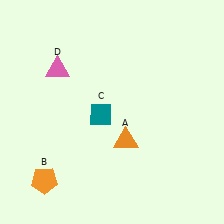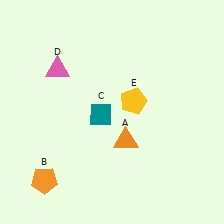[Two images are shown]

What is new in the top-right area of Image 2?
A yellow pentagon (E) was added in the top-right area of Image 2.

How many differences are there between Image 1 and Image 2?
There is 1 difference between the two images.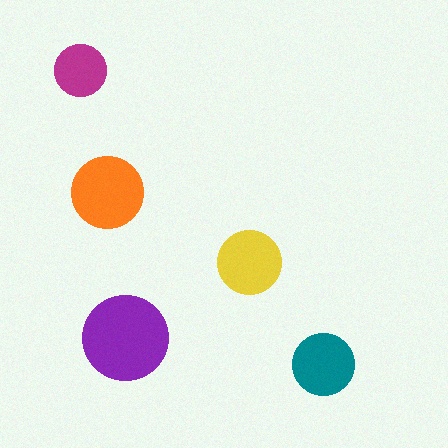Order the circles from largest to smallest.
the purple one, the orange one, the yellow one, the teal one, the magenta one.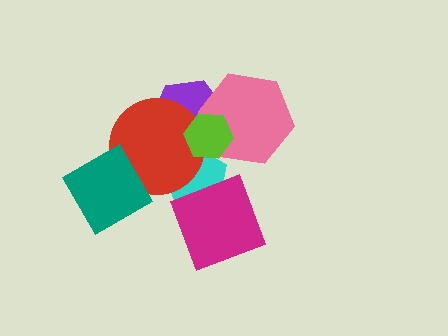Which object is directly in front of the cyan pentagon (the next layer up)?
The purple hexagon is directly in front of the cyan pentagon.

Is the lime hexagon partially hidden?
No, no other shape covers it.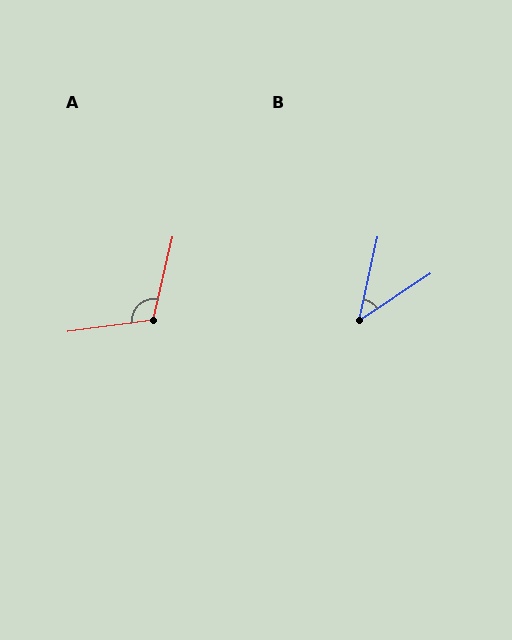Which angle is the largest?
A, at approximately 111 degrees.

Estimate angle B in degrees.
Approximately 44 degrees.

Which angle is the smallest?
B, at approximately 44 degrees.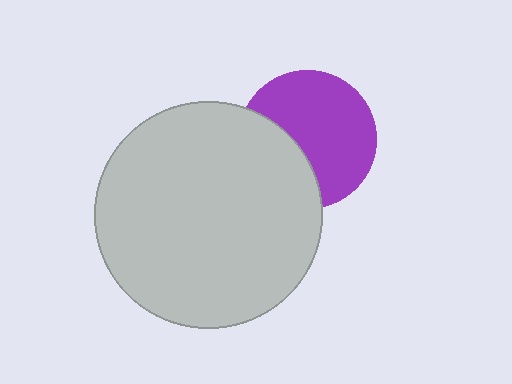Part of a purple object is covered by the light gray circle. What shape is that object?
It is a circle.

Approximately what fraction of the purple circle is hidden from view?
Roughly 35% of the purple circle is hidden behind the light gray circle.